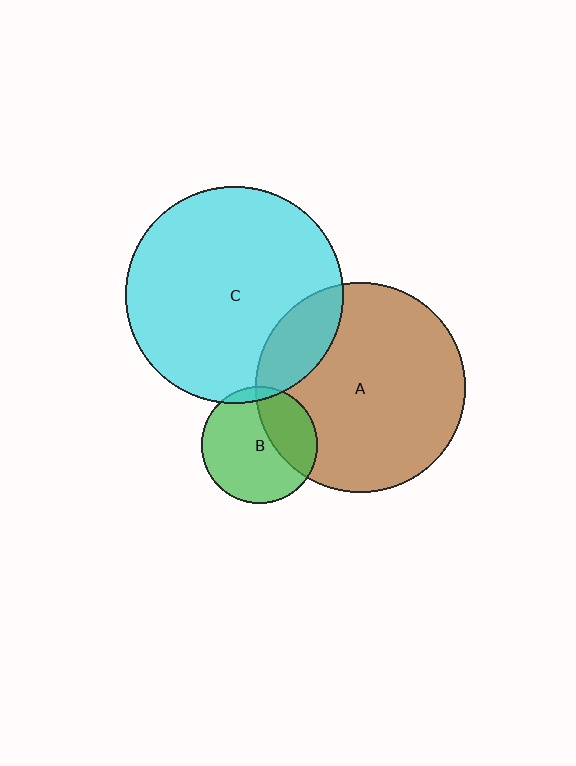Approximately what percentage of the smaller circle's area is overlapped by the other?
Approximately 35%.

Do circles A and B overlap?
Yes.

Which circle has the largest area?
Circle C (cyan).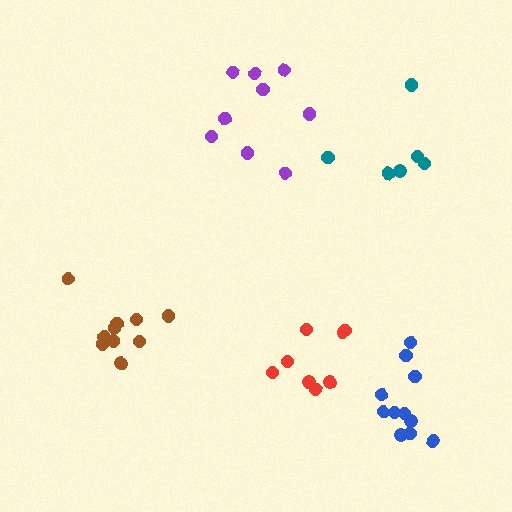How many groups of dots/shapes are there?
There are 5 groups.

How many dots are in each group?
Group 1: 6 dots, Group 2: 10 dots, Group 3: 9 dots, Group 4: 8 dots, Group 5: 11 dots (44 total).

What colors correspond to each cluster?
The clusters are colored: teal, brown, purple, red, blue.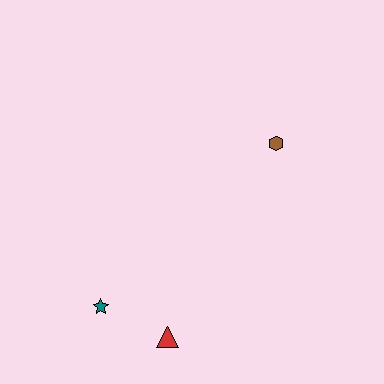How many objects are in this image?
There are 3 objects.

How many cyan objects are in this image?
There are no cyan objects.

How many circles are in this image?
There are no circles.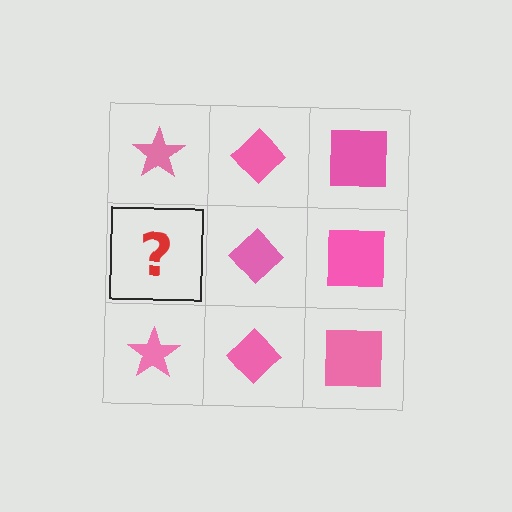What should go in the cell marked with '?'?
The missing cell should contain a pink star.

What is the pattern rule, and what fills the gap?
The rule is that each column has a consistent shape. The gap should be filled with a pink star.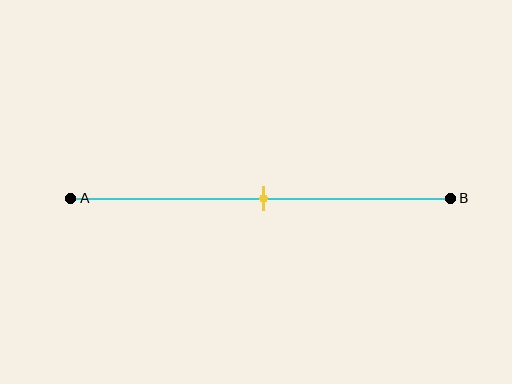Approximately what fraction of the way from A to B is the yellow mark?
The yellow mark is approximately 50% of the way from A to B.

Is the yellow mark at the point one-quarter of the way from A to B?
No, the mark is at about 50% from A, not at the 25% one-quarter point.